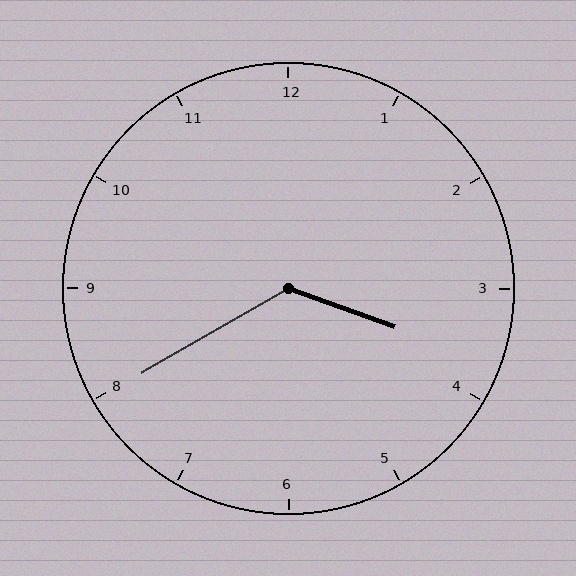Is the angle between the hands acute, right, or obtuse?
It is obtuse.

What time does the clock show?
3:40.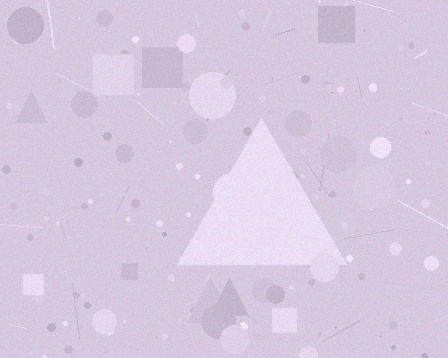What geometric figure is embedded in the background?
A triangle is embedded in the background.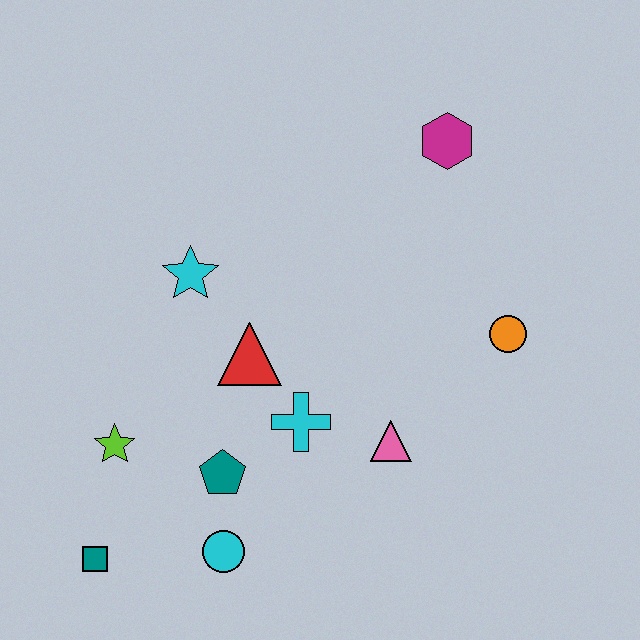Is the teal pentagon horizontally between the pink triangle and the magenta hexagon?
No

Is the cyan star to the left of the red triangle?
Yes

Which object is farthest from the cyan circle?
The magenta hexagon is farthest from the cyan circle.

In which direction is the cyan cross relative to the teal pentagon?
The cyan cross is to the right of the teal pentagon.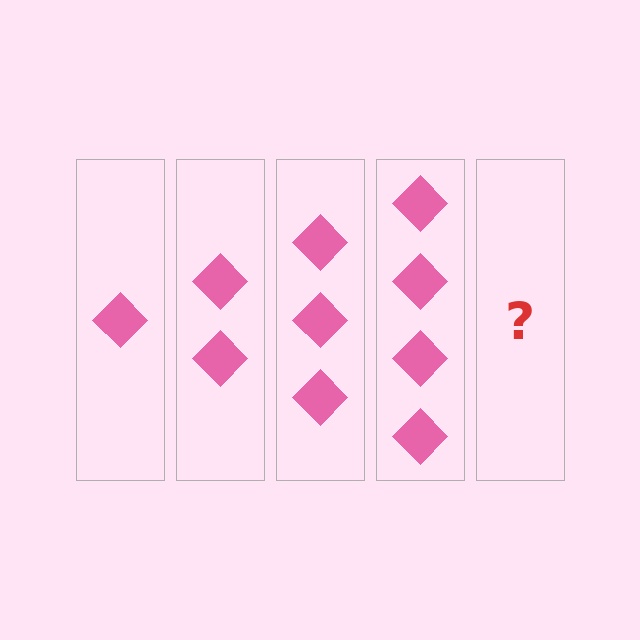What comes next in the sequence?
The next element should be 5 diamonds.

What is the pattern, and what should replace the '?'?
The pattern is that each step adds one more diamond. The '?' should be 5 diamonds.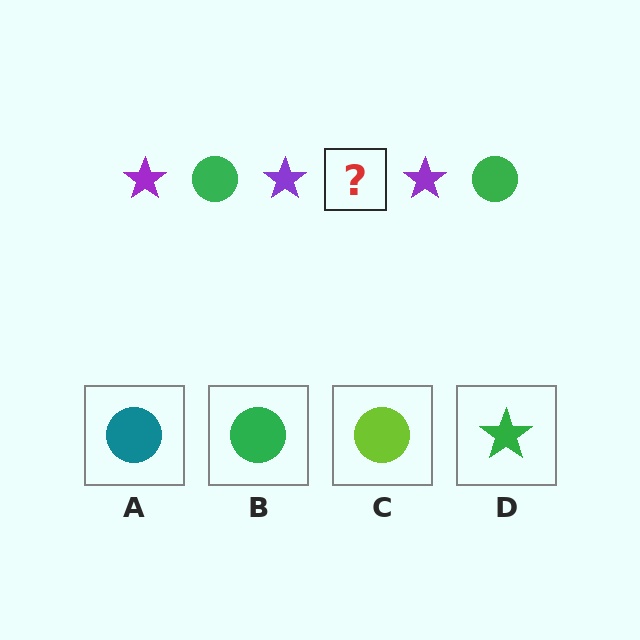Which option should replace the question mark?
Option B.